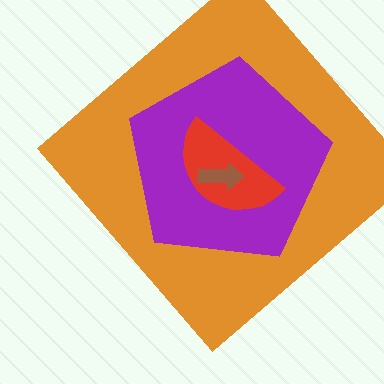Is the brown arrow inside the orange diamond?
Yes.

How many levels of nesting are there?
4.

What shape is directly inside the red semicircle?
The brown arrow.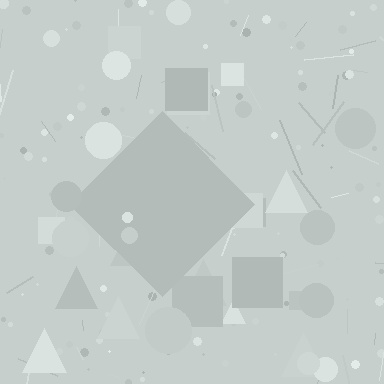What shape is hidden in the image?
A diamond is hidden in the image.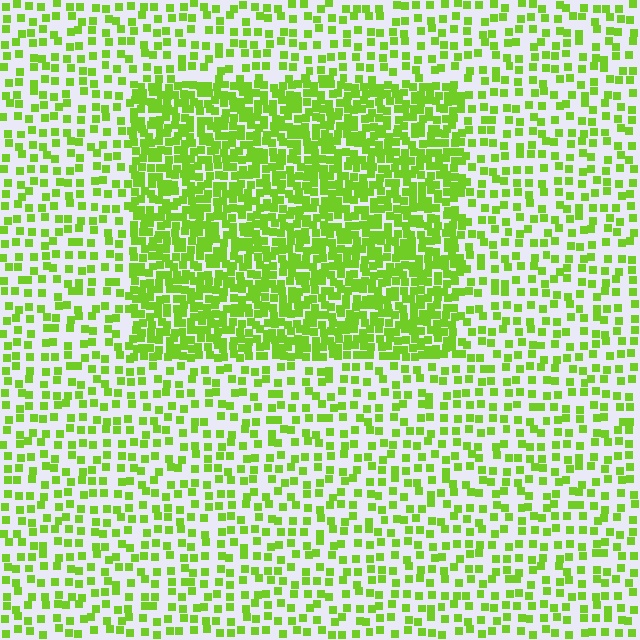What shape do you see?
I see a rectangle.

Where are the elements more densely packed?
The elements are more densely packed inside the rectangle boundary.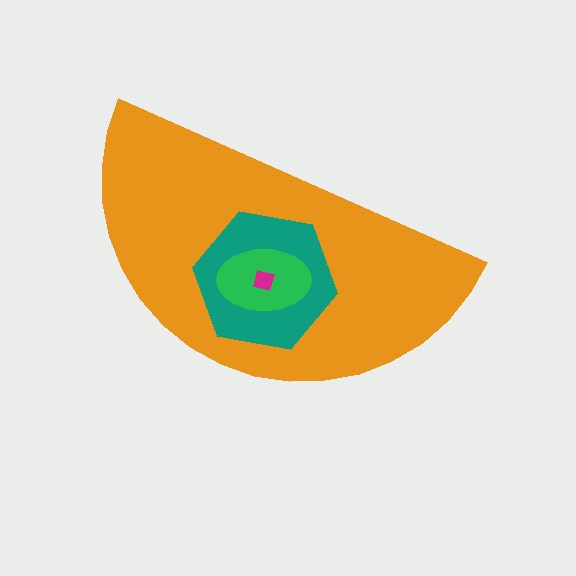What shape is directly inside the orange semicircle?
The teal hexagon.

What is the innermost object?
The magenta square.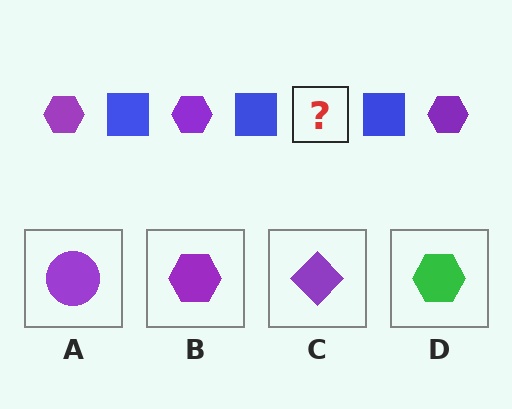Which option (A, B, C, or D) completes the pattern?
B.